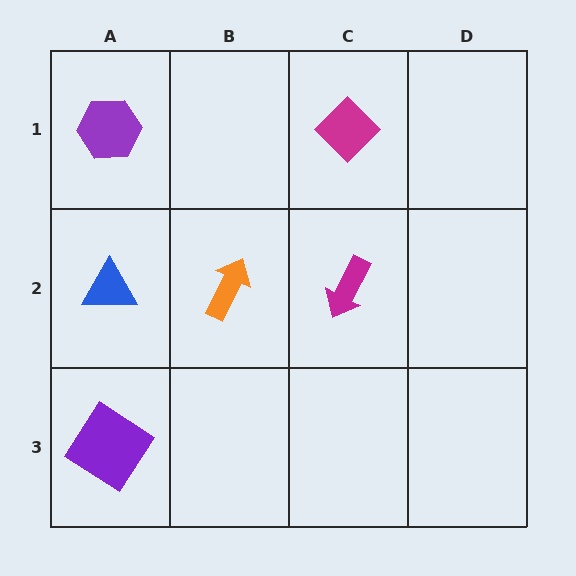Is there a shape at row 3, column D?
No, that cell is empty.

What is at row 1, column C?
A magenta diamond.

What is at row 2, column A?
A blue triangle.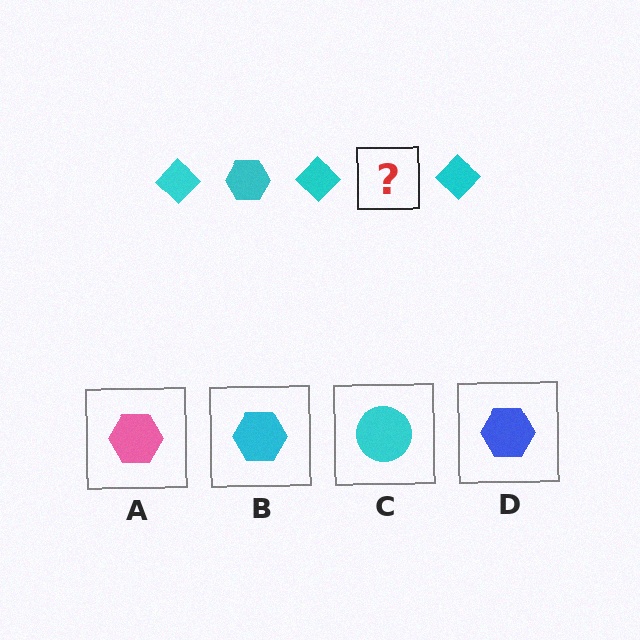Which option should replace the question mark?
Option B.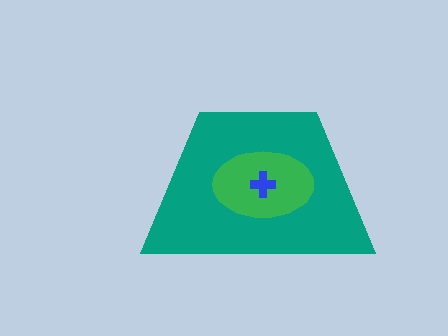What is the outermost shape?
The teal trapezoid.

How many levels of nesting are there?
3.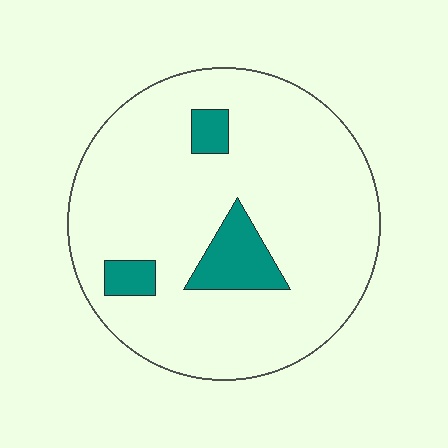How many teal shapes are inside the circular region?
3.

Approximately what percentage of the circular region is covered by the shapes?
Approximately 10%.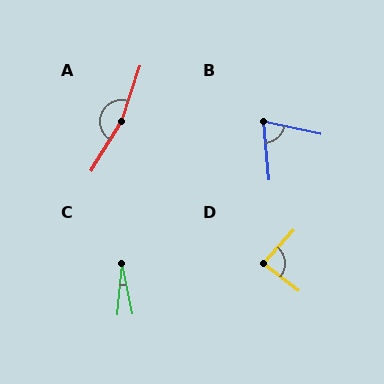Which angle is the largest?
A, at approximately 167 degrees.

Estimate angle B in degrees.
Approximately 72 degrees.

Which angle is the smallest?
C, at approximately 17 degrees.